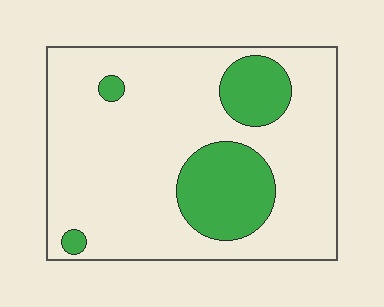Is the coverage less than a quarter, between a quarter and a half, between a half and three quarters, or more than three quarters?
Less than a quarter.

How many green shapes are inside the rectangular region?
4.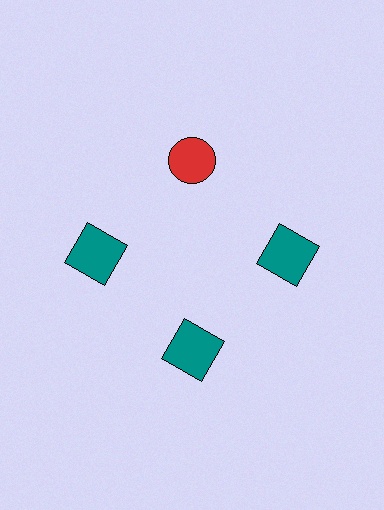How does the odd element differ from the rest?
It differs in both color (red instead of teal) and shape (circle instead of square).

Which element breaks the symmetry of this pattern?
The red circle at roughly the 12 o'clock position breaks the symmetry. All other shapes are teal squares.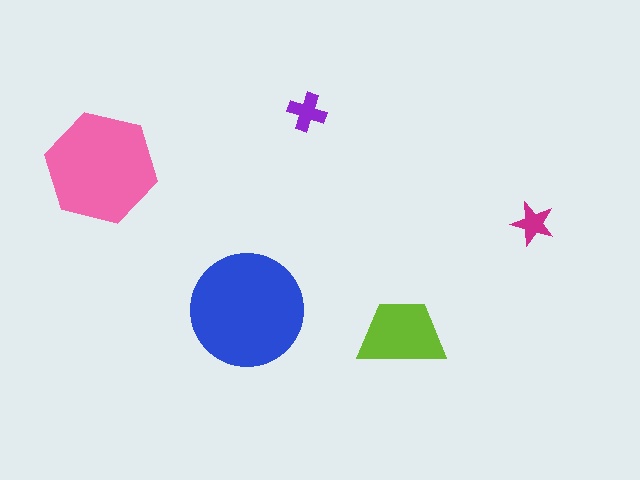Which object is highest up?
The purple cross is topmost.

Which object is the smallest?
The magenta star.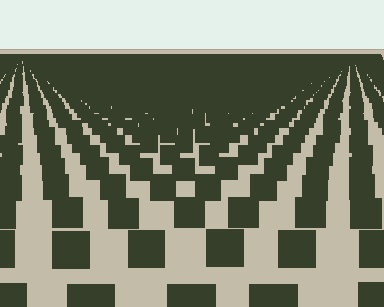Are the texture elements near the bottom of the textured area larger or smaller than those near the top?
Larger. Near the bottom, elements are closer to the viewer and appear at a bigger on-screen size.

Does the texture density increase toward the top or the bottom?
Density increases toward the top.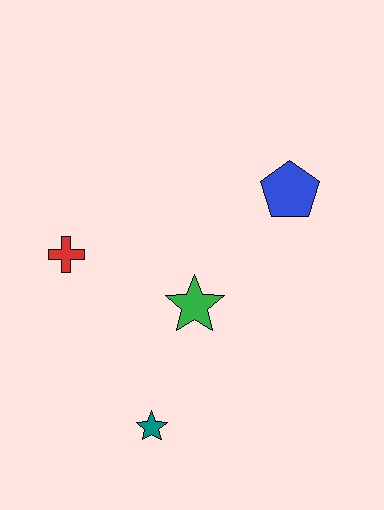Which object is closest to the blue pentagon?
The green star is closest to the blue pentagon.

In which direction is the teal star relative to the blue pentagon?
The teal star is below the blue pentagon.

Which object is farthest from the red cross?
The blue pentagon is farthest from the red cross.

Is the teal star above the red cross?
No